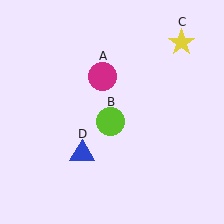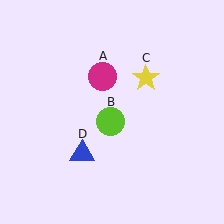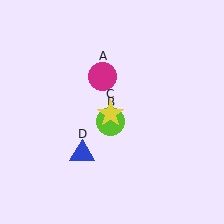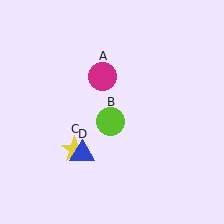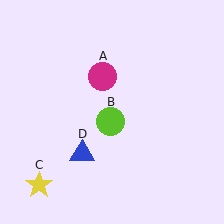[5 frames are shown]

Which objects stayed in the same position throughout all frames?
Magenta circle (object A) and lime circle (object B) and blue triangle (object D) remained stationary.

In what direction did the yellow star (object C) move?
The yellow star (object C) moved down and to the left.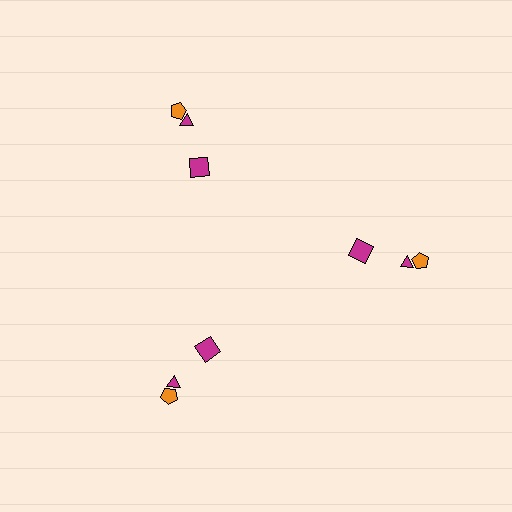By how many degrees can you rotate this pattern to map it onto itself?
The pattern maps onto itself every 120 degrees of rotation.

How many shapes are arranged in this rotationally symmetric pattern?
There are 9 shapes, arranged in 3 groups of 3.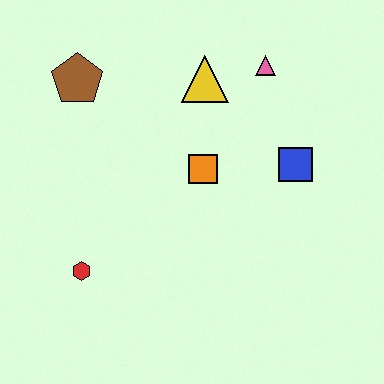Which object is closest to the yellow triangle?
The pink triangle is closest to the yellow triangle.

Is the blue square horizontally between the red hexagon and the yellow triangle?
No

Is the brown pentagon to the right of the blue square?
No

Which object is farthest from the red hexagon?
The pink triangle is farthest from the red hexagon.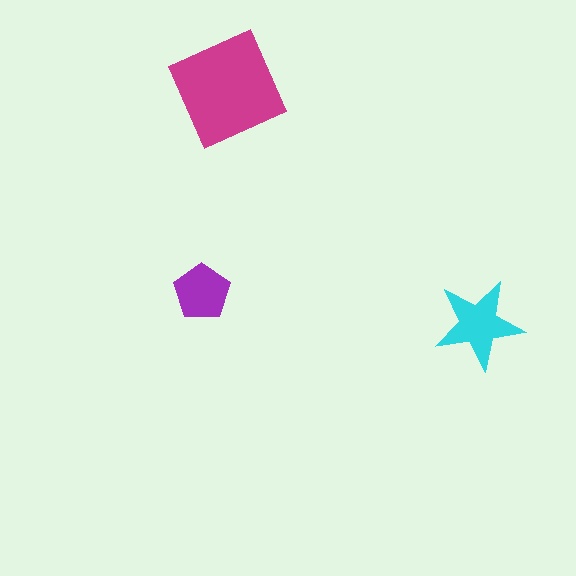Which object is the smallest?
The purple pentagon.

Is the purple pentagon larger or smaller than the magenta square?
Smaller.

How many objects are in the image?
There are 3 objects in the image.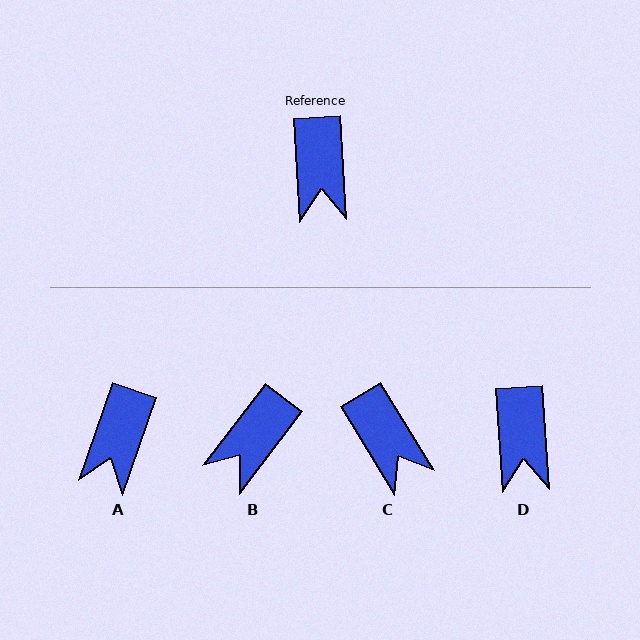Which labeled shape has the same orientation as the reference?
D.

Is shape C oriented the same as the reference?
No, it is off by about 28 degrees.